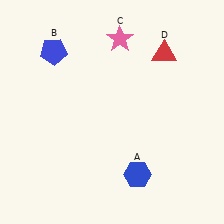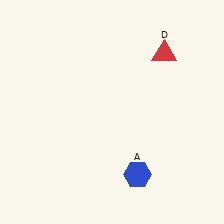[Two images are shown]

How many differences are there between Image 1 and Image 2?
There are 2 differences between the two images.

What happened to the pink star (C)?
The pink star (C) was removed in Image 2. It was in the top-right area of Image 1.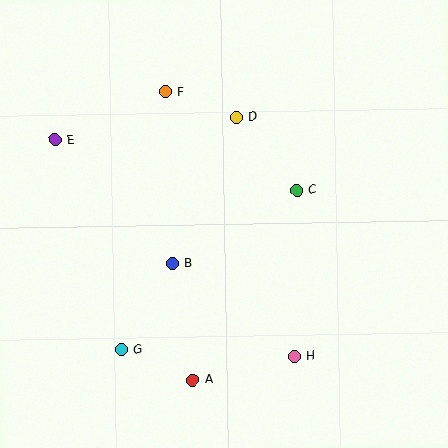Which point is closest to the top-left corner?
Point E is closest to the top-left corner.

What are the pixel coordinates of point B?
Point B is at (172, 263).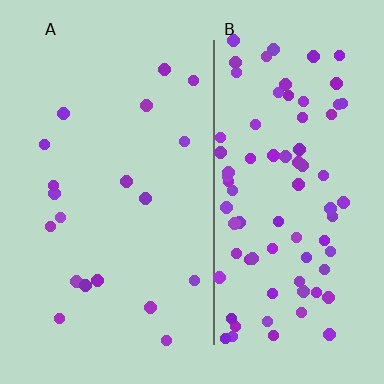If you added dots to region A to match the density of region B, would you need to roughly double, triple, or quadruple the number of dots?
Approximately quadruple.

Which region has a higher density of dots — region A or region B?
B (the right).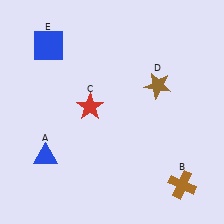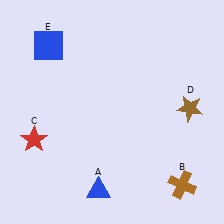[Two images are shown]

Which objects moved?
The objects that moved are: the blue triangle (A), the red star (C), the brown star (D).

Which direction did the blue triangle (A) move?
The blue triangle (A) moved right.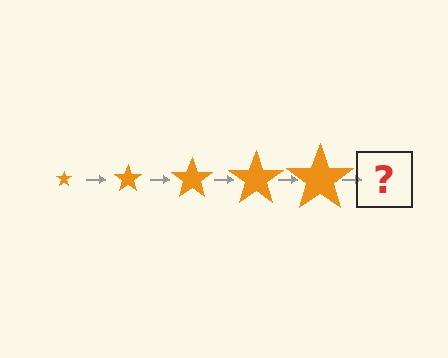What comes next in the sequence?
The next element should be an orange star, larger than the previous one.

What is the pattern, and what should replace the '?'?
The pattern is that the star gets progressively larger each step. The '?' should be an orange star, larger than the previous one.